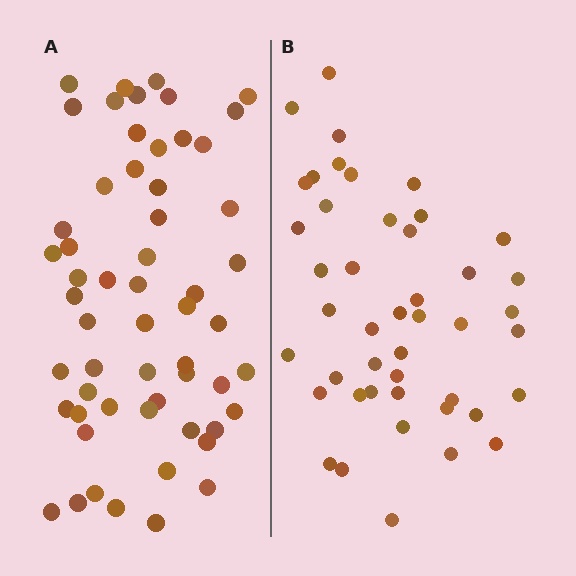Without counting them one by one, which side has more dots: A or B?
Region A (the left region) has more dots.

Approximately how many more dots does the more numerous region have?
Region A has roughly 12 or so more dots than region B.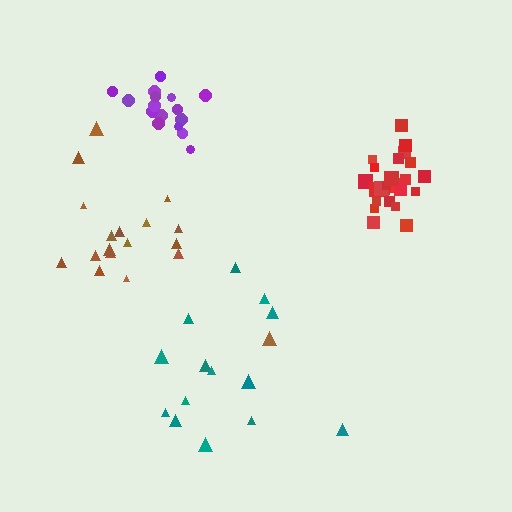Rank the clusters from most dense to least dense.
red, purple, teal, brown.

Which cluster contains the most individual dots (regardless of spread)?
Red (24).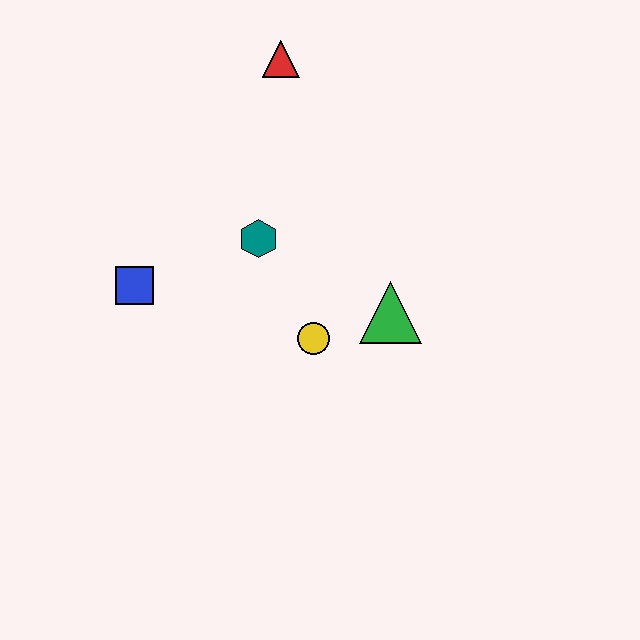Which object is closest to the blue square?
The teal hexagon is closest to the blue square.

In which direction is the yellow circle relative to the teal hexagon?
The yellow circle is below the teal hexagon.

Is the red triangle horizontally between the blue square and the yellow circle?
Yes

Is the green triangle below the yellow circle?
No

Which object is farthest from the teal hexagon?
The red triangle is farthest from the teal hexagon.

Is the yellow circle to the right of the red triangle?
Yes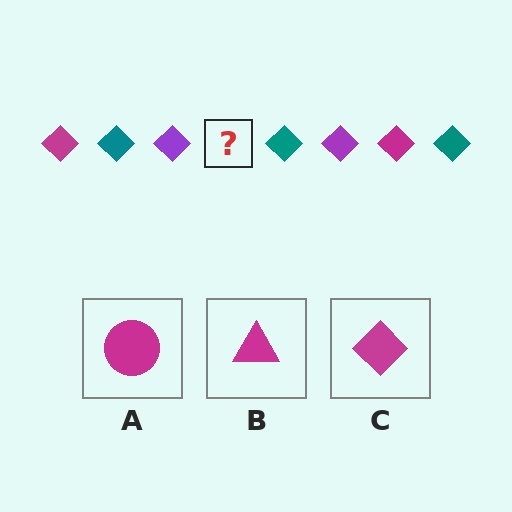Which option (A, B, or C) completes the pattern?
C.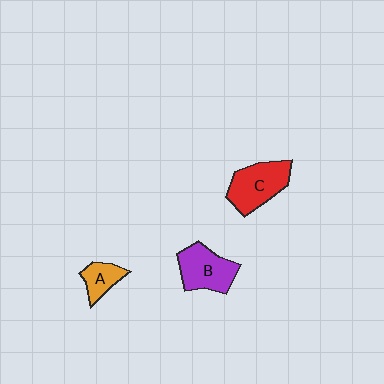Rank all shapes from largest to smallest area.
From largest to smallest: C (red), B (purple), A (orange).